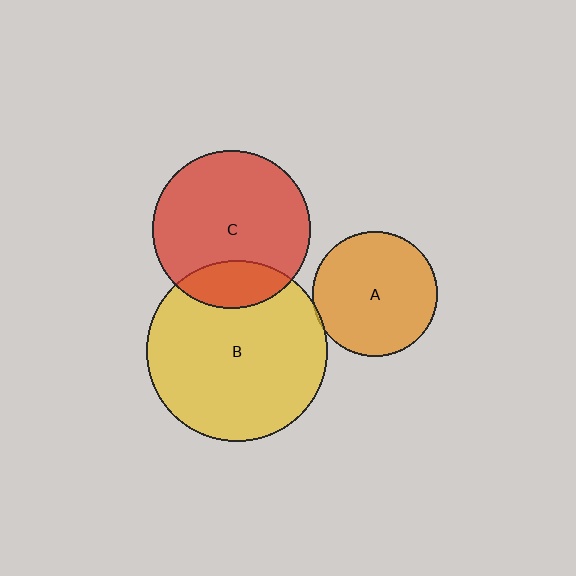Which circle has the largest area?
Circle B (yellow).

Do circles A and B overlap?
Yes.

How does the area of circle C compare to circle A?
Approximately 1.6 times.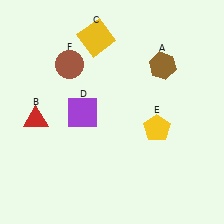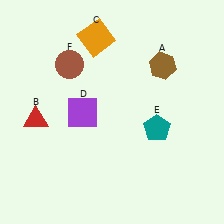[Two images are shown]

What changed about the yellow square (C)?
In Image 1, C is yellow. In Image 2, it changed to orange.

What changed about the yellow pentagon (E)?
In Image 1, E is yellow. In Image 2, it changed to teal.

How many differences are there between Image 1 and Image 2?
There are 2 differences between the two images.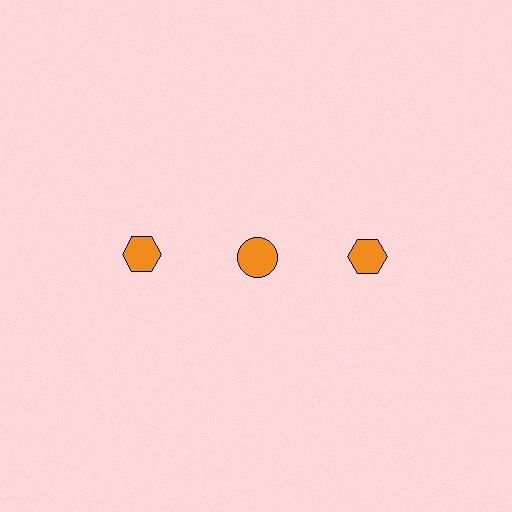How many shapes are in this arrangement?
There are 3 shapes arranged in a grid pattern.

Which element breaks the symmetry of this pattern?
The orange circle in the top row, second from left column breaks the symmetry. All other shapes are orange hexagons.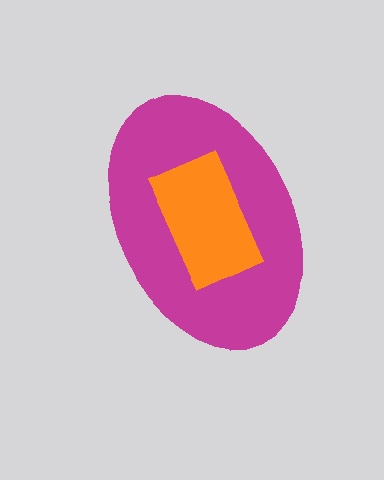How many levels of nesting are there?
2.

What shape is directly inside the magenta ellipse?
The orange rectangle.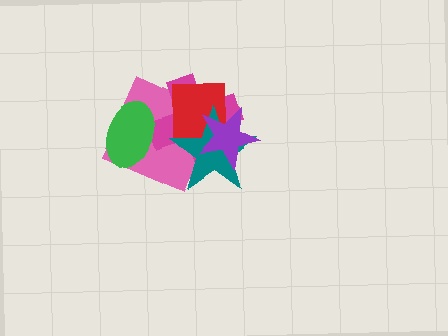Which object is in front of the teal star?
The purple star is in front of the teal star.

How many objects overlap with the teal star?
4 objects overlap with the teal star.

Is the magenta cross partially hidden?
Yes, it is partially covered by another shape.